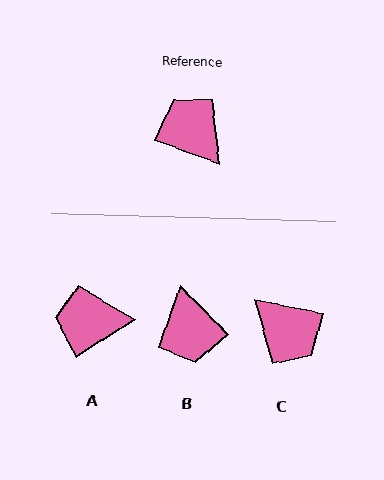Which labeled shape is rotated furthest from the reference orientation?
C, about 171 degrees away.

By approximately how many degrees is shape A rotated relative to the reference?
Approximately 52 degrees counter-clockwise.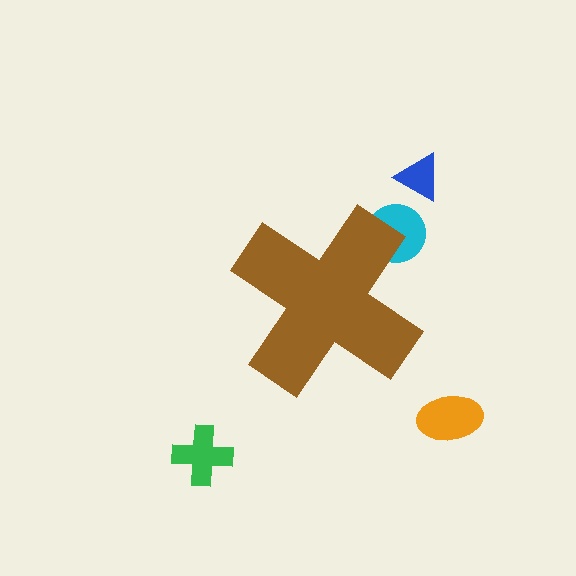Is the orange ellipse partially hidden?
No, the orange ellipse is fully visible.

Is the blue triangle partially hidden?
No, the blue triangle is fully visible.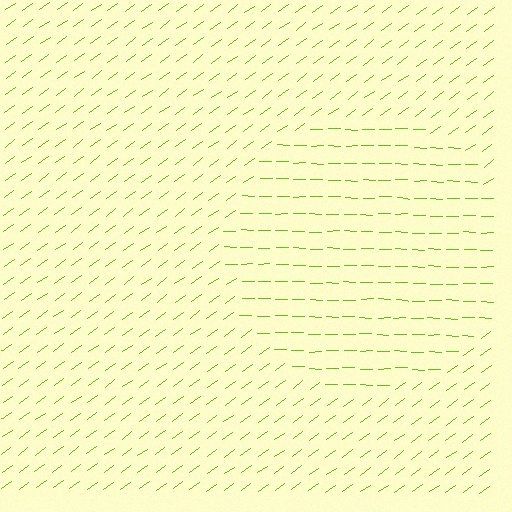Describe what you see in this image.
The image is filled with small lime line segments. A circle region in the image has lines oriented differently from the surrounding lines, creating a visible texture boundary.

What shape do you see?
I see a circle.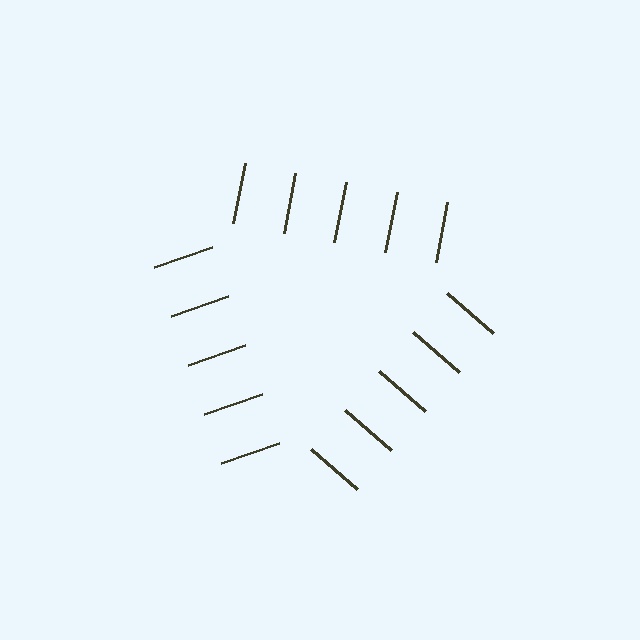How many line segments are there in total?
15 — 5 along each of the 3 edges.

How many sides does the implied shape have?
3 sides — the line-ends trace a triangle.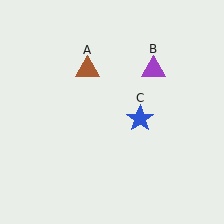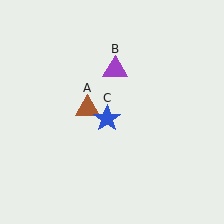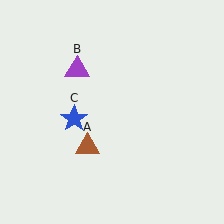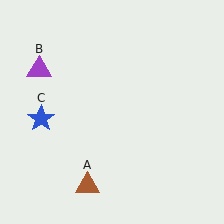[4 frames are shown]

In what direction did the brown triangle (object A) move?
The brown triangle (object A) moved down.